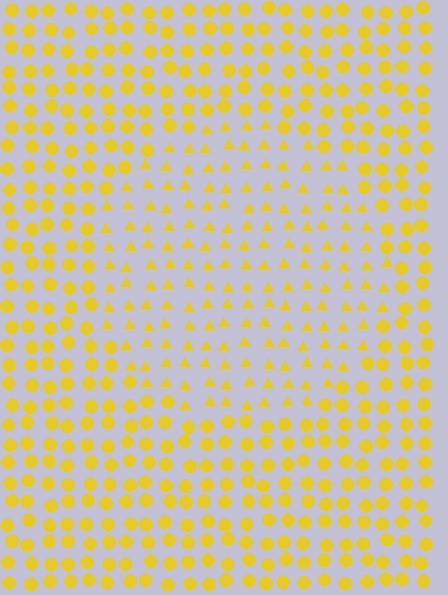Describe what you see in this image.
The image is filled with small yellow elements arranged in a uniform grid. A circle-shaped region contains triangles, while the surrounding area contains circles. The boundary is defined purely by the change in element shape.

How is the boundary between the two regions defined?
The boundary is defined by a change in element shape: triangles inside vs. circles outside. All elements share the same color and spacing.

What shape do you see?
I see a circle.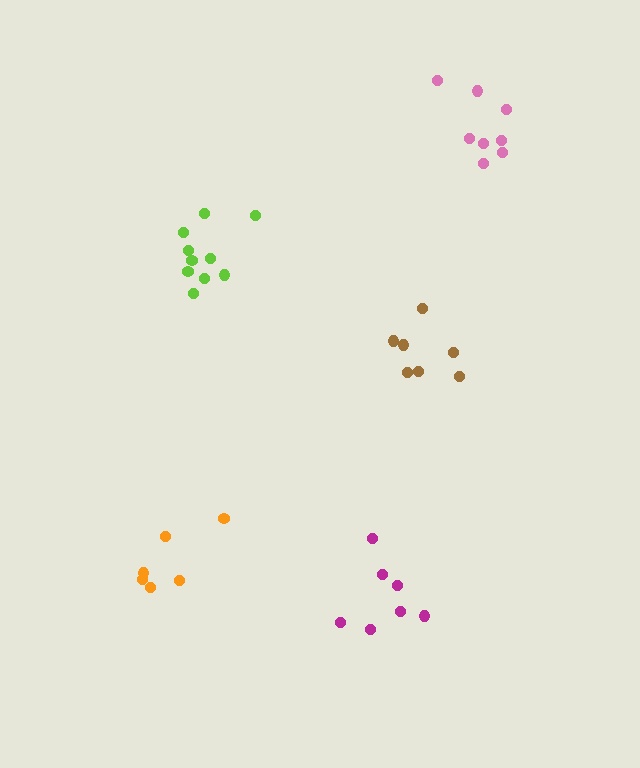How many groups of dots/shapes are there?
There are 5 groups.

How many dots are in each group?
Group 1: 10 dots, Group 2: 7 dots, Group 3: 6 dots, Group 4: 7 dots, Group 5: 8 dots (38 total).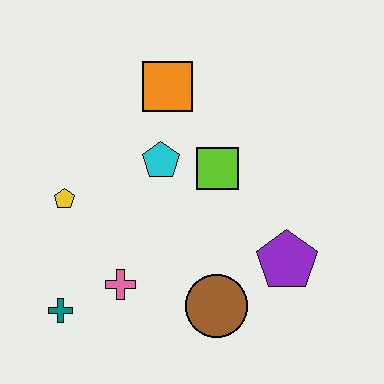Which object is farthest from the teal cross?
The orange square is farthest from the teal cross.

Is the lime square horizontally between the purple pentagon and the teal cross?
Yes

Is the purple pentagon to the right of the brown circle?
Yes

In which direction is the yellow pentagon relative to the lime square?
The yellow pentagon is to the left of the lime square.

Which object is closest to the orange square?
The cyan pentagon is closest to the orange square.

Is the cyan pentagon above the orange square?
No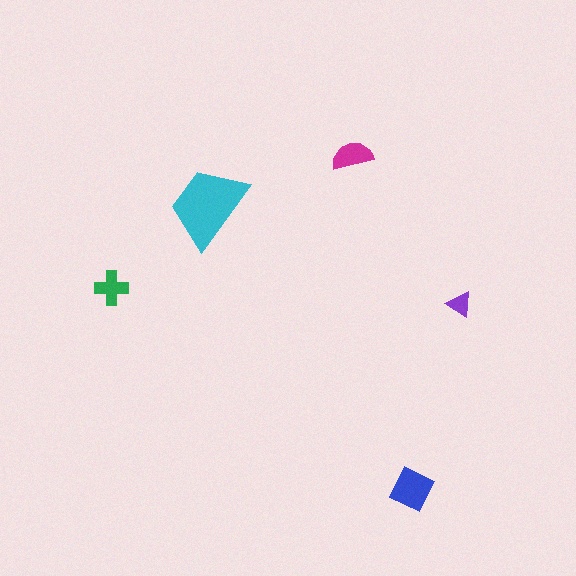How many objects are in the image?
There are 5 objects in the image.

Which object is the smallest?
The purple triangle.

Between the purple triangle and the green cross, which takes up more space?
The green cross.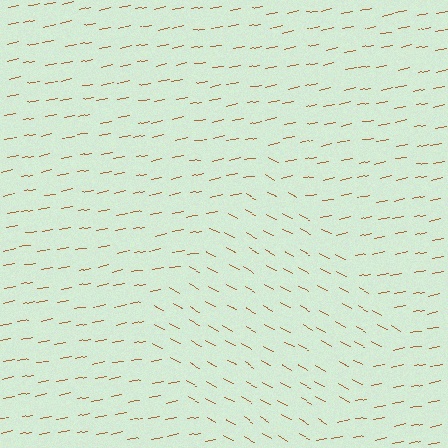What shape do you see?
I see a diamond.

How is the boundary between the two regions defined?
The boundary is defined purely by a change in line orientation (approximately 40 degrees difference). All lines are the same color and thickness.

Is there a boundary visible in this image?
Yes, there is a texture boundary formed by a change in line orientation.